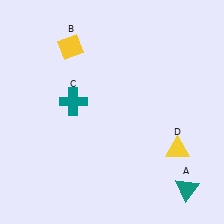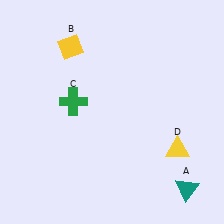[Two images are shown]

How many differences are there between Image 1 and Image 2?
There is 1 difference between the two images.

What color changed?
The cross (C) changed from teal in Image 1 to green in Image 2.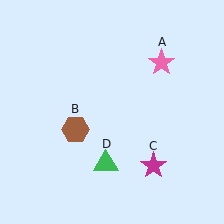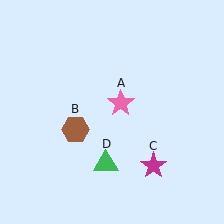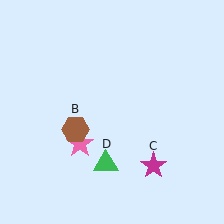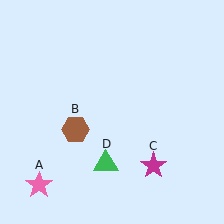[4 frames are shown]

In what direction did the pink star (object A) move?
The pink star (object A) moved down and to the left.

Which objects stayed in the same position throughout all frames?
Brown hexagon (object B) and magenta star (object C) and green triangle (object D) remained stationary.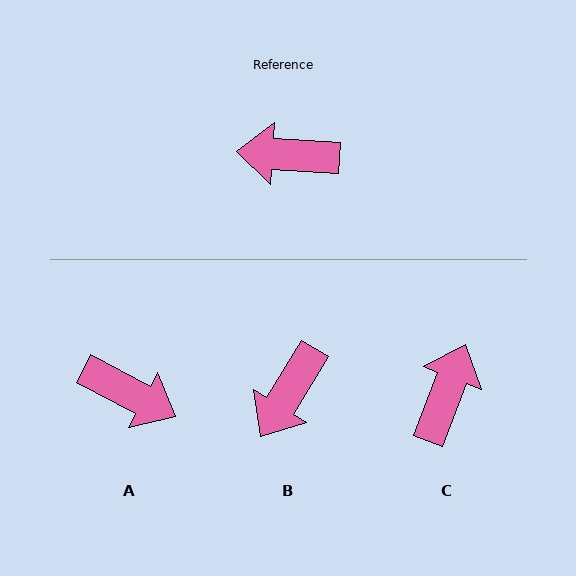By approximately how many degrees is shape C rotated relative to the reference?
Approximately 108 degrees clockwise.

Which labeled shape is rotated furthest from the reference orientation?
A, about 156 degrees away.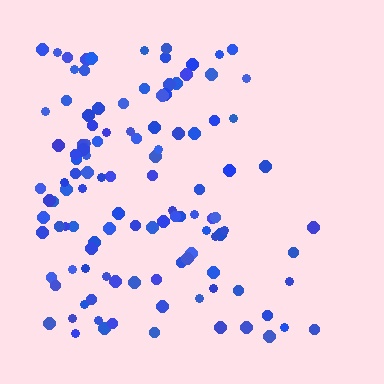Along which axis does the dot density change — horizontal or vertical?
Horizontal.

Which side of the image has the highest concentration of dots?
The left.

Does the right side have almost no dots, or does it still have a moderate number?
Still a moderate number, just noticeably fewer than the left.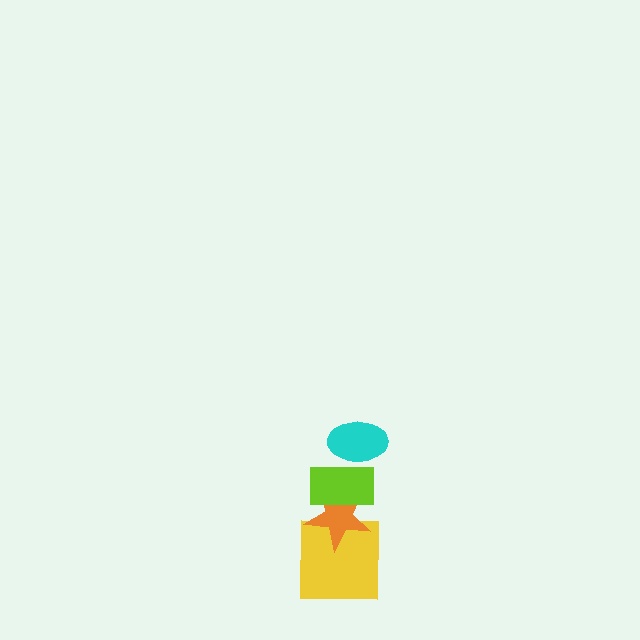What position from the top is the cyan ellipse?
The cyan ellipse is 1st from the top.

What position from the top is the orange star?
The orange star is 3rd from the top.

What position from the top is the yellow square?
The yellow square is 4th from the top.